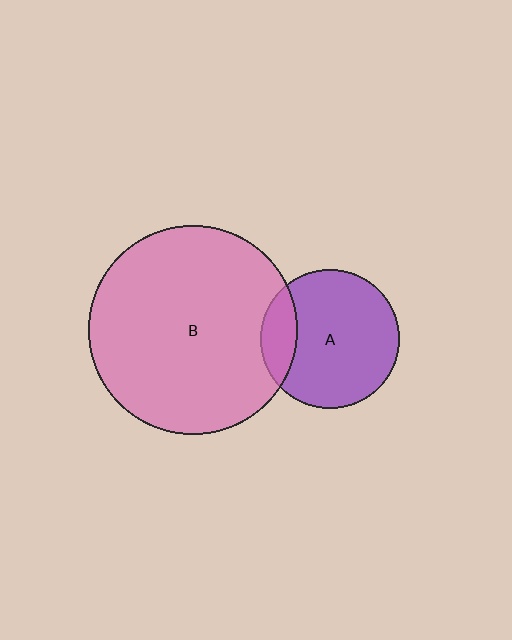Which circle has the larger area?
Circle B (pink).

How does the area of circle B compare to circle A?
Approximately 2.2 times.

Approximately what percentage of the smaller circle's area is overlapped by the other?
Approximately 15%.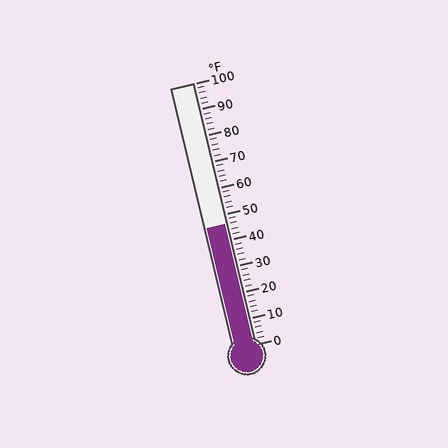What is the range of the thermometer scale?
The thermometer scale ranges from 0°F to 100°F.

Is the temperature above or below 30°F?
The temperature is above 30°F.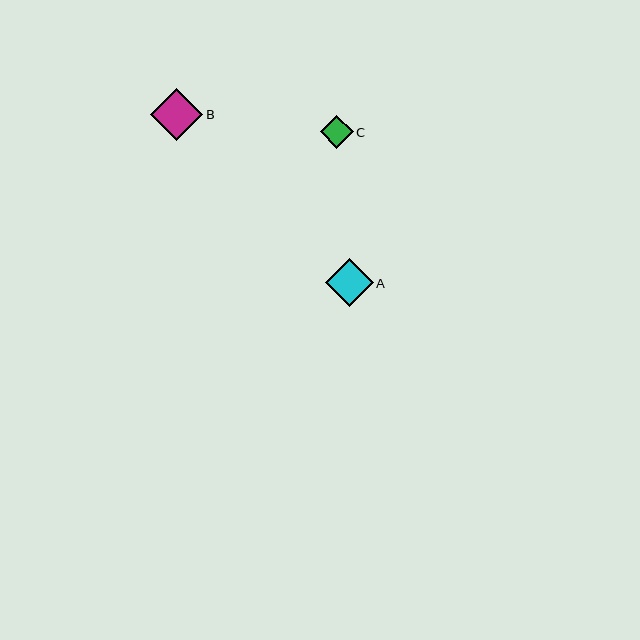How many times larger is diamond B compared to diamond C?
Diamond B is approximately 1.6 times the size of diamond C.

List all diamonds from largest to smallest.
From largest to smallest: B, A, C.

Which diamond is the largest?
Diamond B is the largest with a size of approximately 52 pixels.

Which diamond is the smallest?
Diamond C is the smallest with a size of approximately 33 pixels.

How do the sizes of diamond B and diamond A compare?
Diamond B and diamond A are approximately the same size.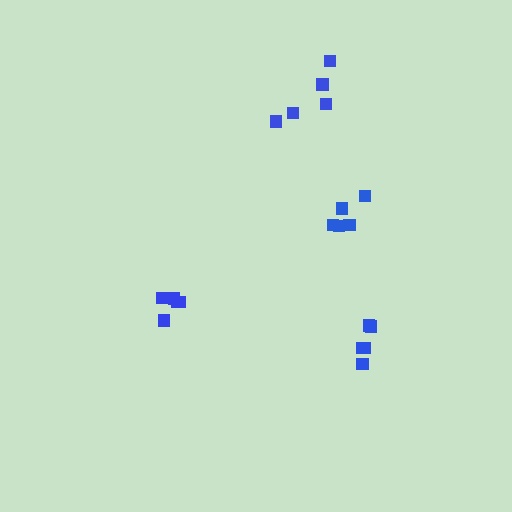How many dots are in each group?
Group 1: 5 dots, Group 2: 5 dots, Group 3: 5 dots, Group 4: 5 dots (20 total).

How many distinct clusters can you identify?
There are 4 distinct clusters.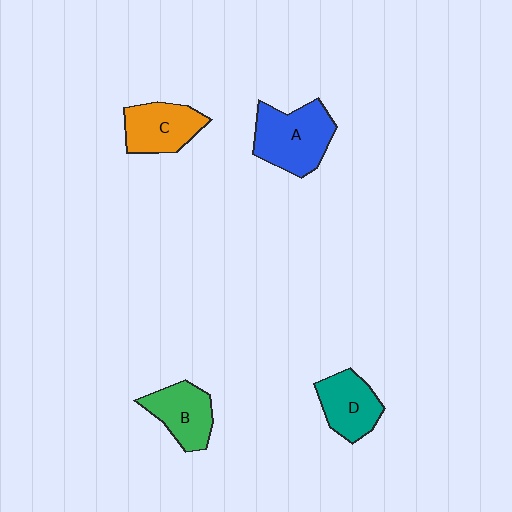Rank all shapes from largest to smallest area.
From largest to smallest: A (blue), C (orange), B (green), D (teal).